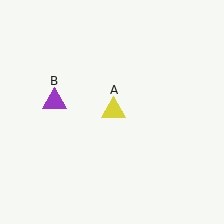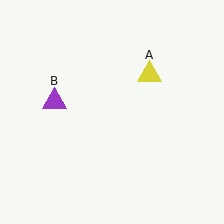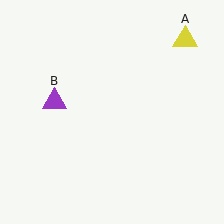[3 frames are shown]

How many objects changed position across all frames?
1 object changed position: yellow triangle (object A).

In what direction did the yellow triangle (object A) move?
The yellow triangle (object A) moved up and to the right.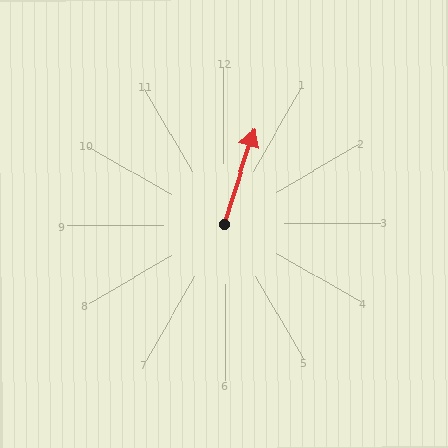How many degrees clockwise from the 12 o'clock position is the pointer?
Approximately 18 degrees.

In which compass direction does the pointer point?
North.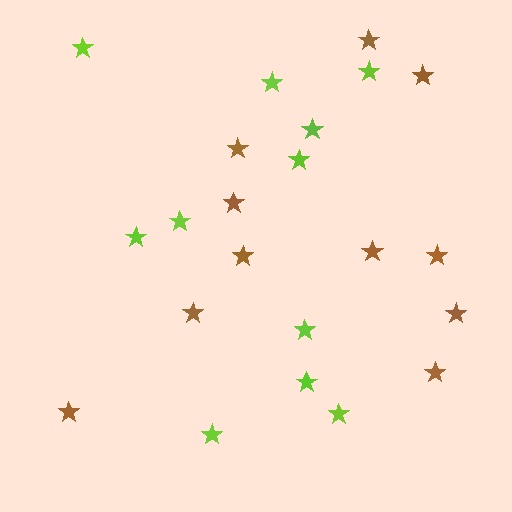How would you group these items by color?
There are 2 groups: one group of lime stars (11) and one group of brown stars (11).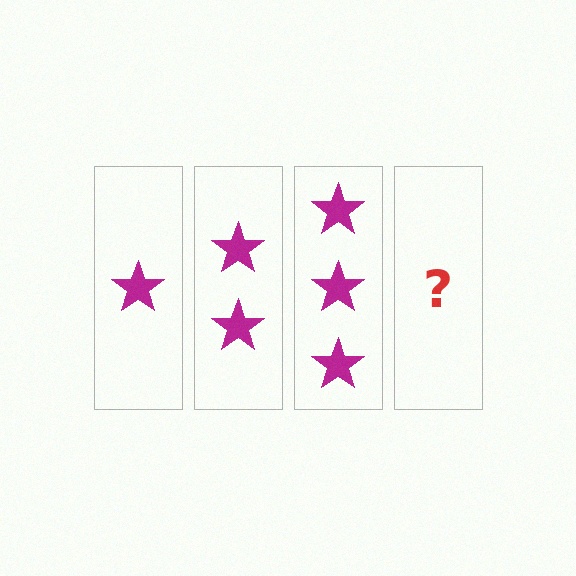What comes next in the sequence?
The next element should be 4 stars.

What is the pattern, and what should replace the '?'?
The pattern is that each step adds one more star. The '?' should be 4 stars.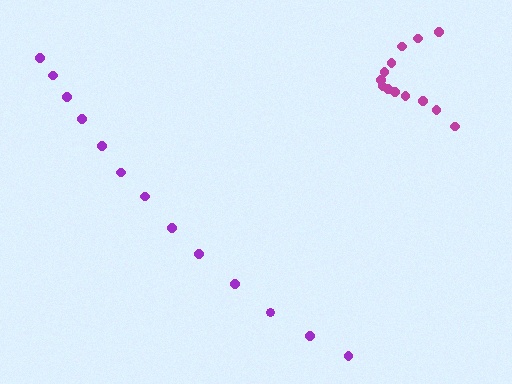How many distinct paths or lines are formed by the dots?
There are 2 distinct paths.